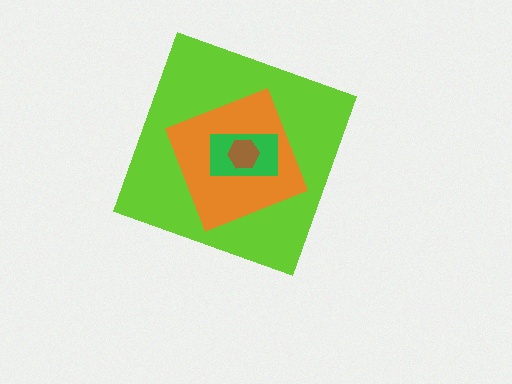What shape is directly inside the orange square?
The green rectangle.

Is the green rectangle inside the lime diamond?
Yes.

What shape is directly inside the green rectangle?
The brown hexagon.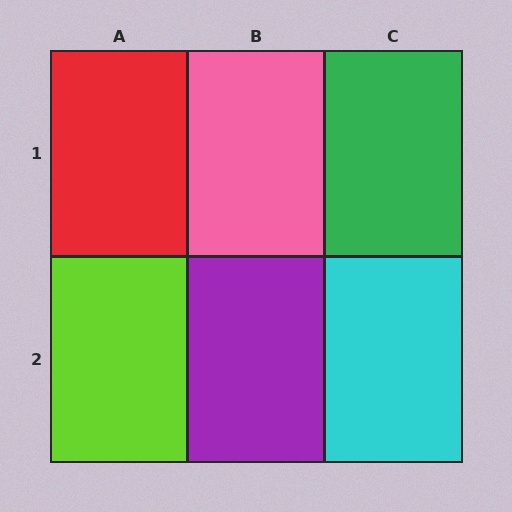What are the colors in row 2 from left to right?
Lime, purple, cyan.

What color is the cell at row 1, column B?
Pink.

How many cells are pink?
1 cell is pink.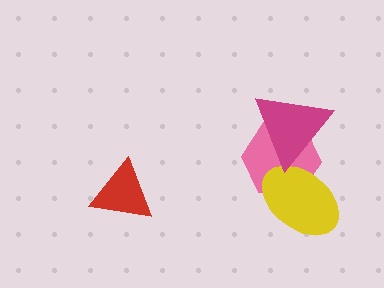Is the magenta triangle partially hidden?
No, no other shape covers it.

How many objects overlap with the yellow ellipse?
2 objects overlap with the yellow ellipse.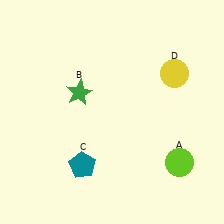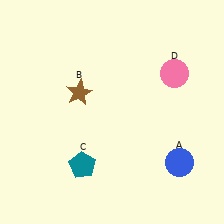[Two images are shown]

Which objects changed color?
A changed from lime to blue. B changed from green to brown. D changed from yellow to pink.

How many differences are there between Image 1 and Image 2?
There are 3 differences between the two images.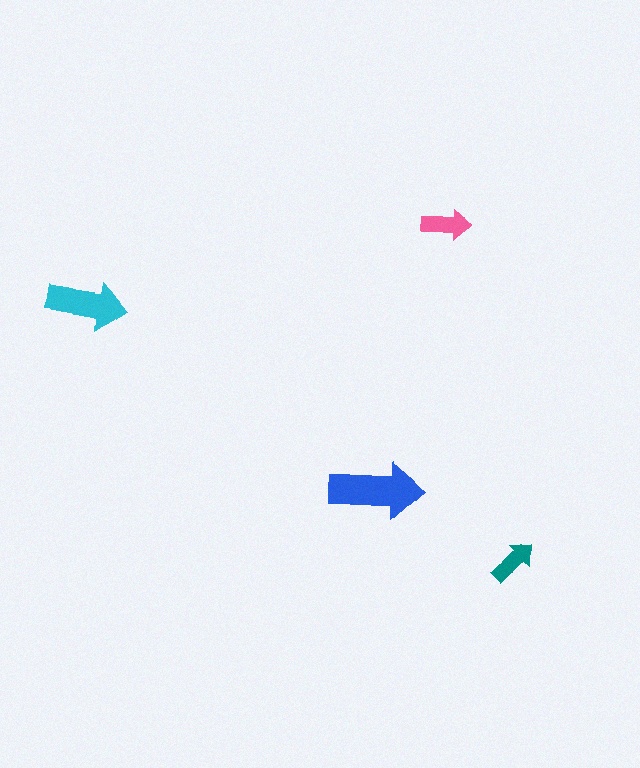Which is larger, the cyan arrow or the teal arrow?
The cyan one.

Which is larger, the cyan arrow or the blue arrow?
The blue one.